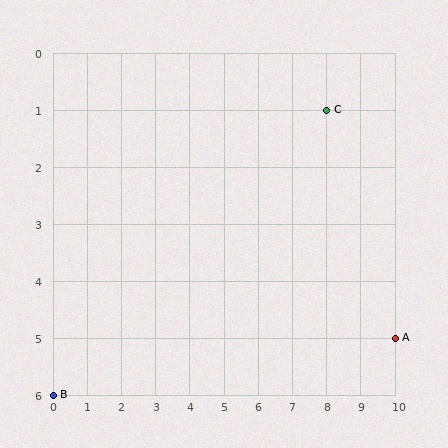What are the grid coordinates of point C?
Point C is at grid coordinates (8, 1).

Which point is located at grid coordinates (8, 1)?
Point C is at (8, 1).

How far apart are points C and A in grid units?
Points C and A are 2 columns and 4 rows apart (about 4.5 grid units diagonally).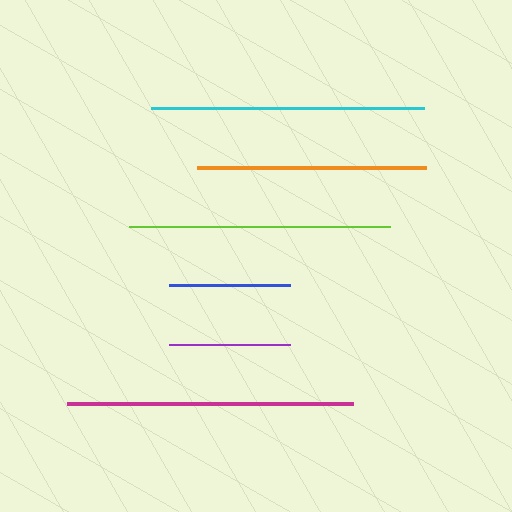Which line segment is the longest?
The magenta line is the longest at approximately 285 pixels.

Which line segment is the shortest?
The purple line is the shortest at approximately 120 pixels.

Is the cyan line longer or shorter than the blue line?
The cyan line is longer than the blue line.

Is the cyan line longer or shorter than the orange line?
The cyan line is longer than the orange line.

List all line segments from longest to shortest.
From longest to shortest: magenta, cyan, lime, orange, blue, purple.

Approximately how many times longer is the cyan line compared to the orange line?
The cyan line is approximately 1.2 times the length of the orange line.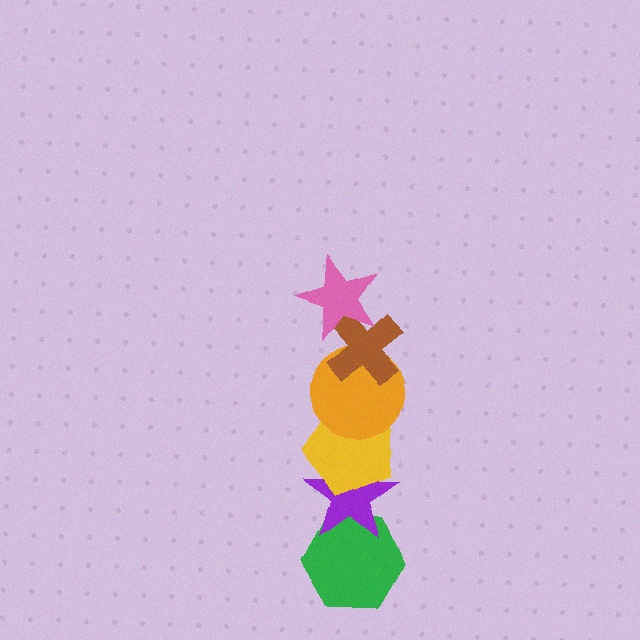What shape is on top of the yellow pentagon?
The orange circle is on top of the yellow pentagon.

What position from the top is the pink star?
The pink star is 1st from the top.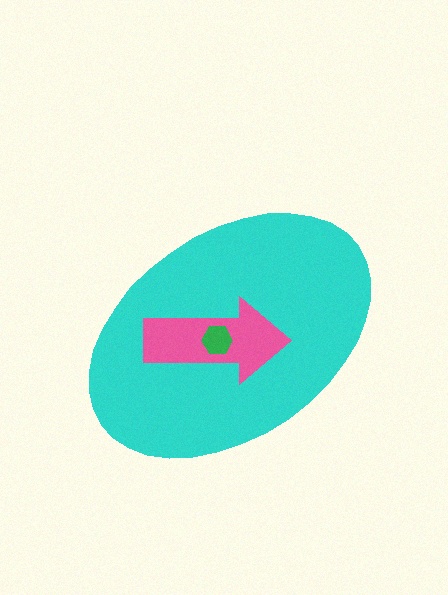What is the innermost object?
The green hexagon.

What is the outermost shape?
The cyan ellipse.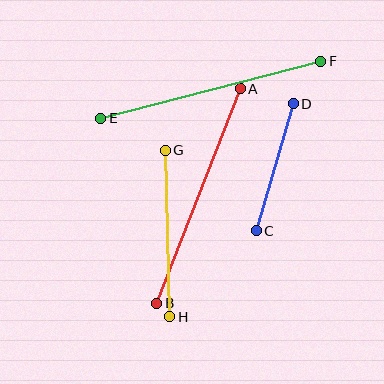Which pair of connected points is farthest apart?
Points A and B are farthest apart.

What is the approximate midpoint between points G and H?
The midpoint is at approximately (167, 233) pixels.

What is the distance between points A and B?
The distance is approximately 230 pixels.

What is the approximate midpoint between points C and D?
The midpoint is at approximately (275, 167) pixels.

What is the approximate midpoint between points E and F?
The midpoint is at approximately (211, 90) pixels.